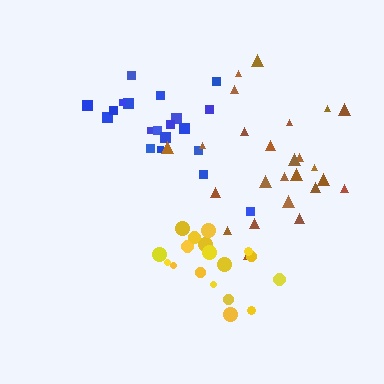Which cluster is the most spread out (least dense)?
Brown.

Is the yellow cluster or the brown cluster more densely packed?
Yellow.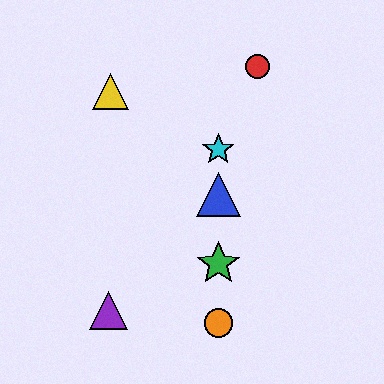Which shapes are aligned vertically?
The blue triangle, the green star, the orange circle, the cyan star are aligned vertically.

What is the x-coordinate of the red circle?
The red circle is at x≈257.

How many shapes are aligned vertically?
4 shapes (the blue triangle, the green star, the orange circle, the cyan star) are aligned vertically.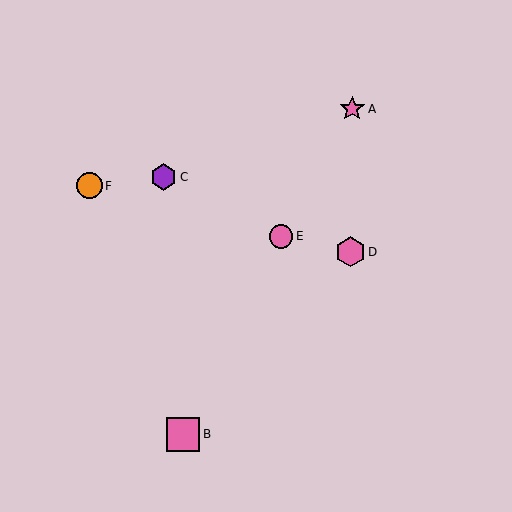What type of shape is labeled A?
Shape A is a pink star.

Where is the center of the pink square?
The center of the pink square is at (183, 434).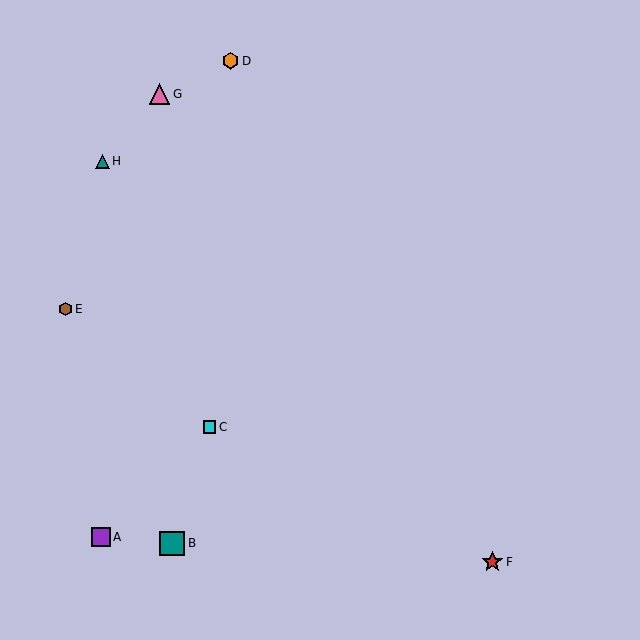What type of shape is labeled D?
Shape D is an orange hexagon.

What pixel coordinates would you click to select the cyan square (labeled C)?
Click at (209, 427) to select the cyan square C.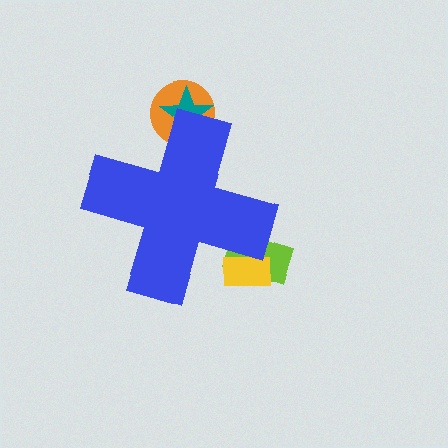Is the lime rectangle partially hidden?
Yes, the lime rectangle is partially hidden behind the blue cross.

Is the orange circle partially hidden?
Yes, the orange circle is partially hidden behind the blue cross.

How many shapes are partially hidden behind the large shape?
4 shapes are partially hidden.